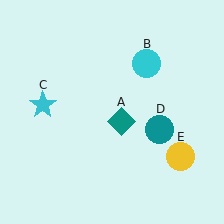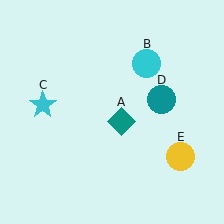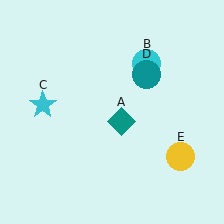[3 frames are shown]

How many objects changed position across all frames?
1 object changed position: teal circle (object D).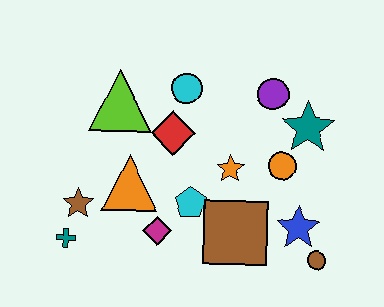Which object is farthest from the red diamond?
The brown circle is farthest from the red diamond.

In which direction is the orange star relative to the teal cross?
The orange star is to the right of the teal cross.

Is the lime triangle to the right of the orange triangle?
No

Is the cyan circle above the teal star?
Yes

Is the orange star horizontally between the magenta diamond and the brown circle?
Yes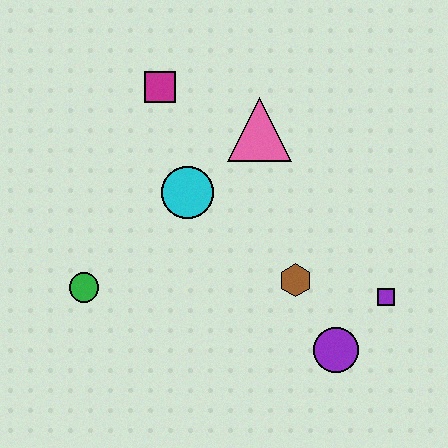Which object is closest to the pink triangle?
The cyan circle is closest to the pink triangle.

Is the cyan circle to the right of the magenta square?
Yes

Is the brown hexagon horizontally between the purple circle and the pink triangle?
Yes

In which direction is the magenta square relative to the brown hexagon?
The magenta square is above the brown hexagon.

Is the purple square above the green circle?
No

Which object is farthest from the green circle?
The purple square is farthest from the green circle.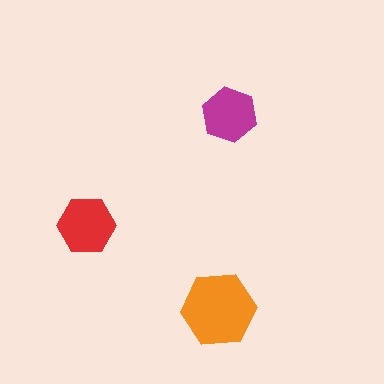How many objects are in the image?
There are 3 objects in the image.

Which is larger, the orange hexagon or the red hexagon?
The orange one.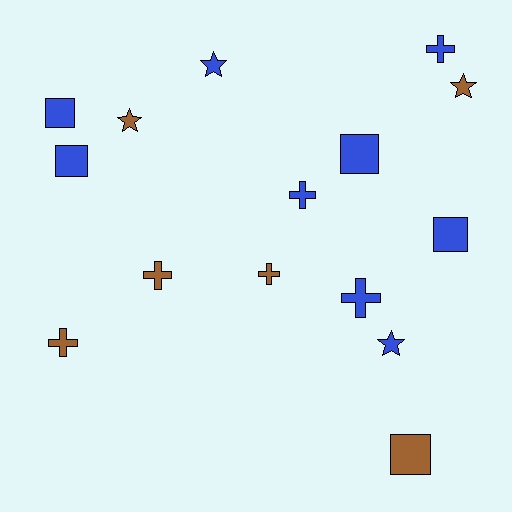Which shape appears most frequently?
Cross, with 6 objects.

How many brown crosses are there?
There are 3 brown crosses.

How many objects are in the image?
There are 15 objects.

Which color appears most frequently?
Blue, with 9 objects.